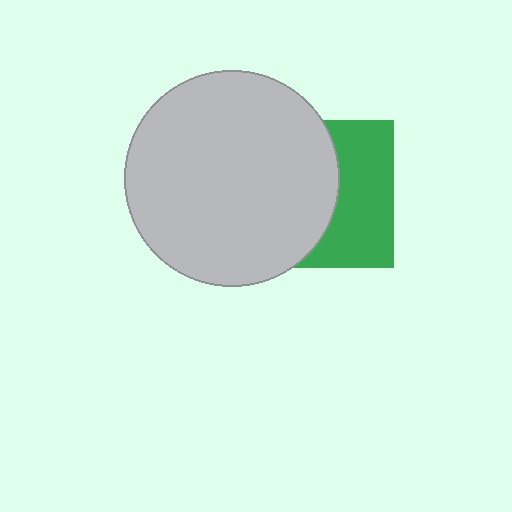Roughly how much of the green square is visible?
A small part of it is visible (roughly 44%).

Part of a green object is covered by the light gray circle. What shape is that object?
It is a square.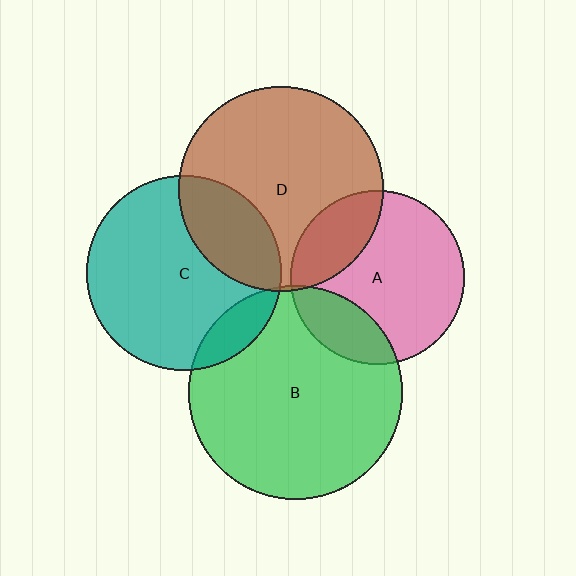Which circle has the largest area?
Circle B (green).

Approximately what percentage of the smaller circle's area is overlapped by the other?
Approximately 25%.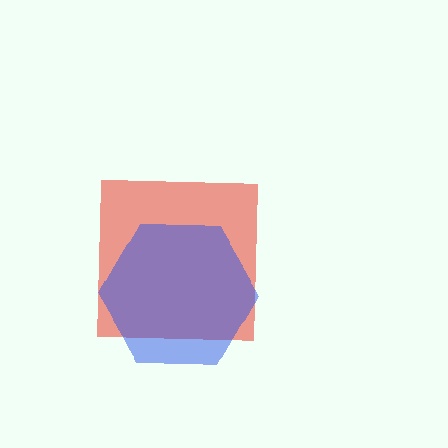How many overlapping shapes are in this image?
There are 2 overlapping shapes in the image.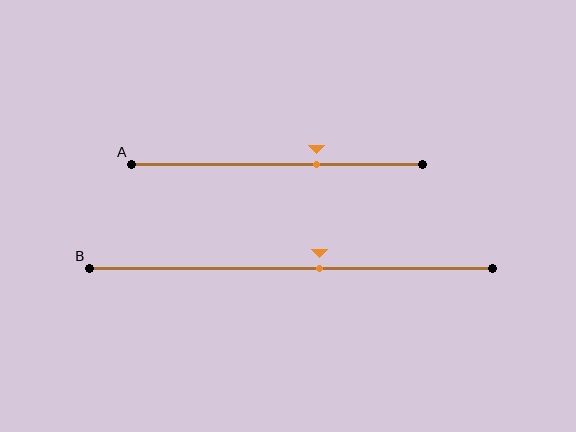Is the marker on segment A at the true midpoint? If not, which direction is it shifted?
No, the marker on segment A is shifted to the right by about 13% of the segment length.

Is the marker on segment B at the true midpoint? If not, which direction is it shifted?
No, the marker on segment B is shifted to the right by about 7% of the segment length.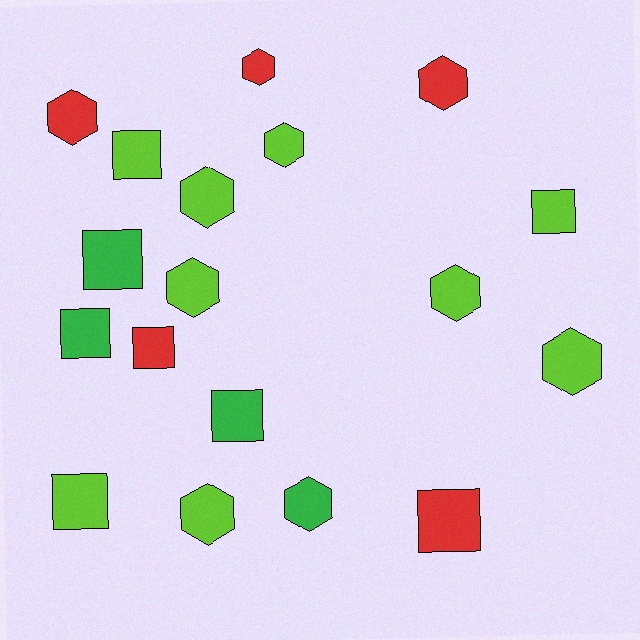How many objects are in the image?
There are 18 objects.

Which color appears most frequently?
Lime, with 9 objects.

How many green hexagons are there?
There is 1 green hexagon.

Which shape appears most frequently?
Hexagon, with 10 objects.